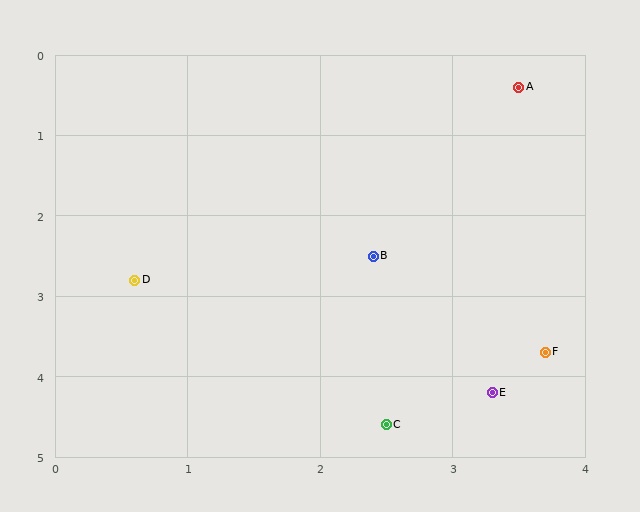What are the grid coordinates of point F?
Point F is at approximately (3.7, 3.7).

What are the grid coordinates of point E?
Point E is at approximately (3.3, 4.2).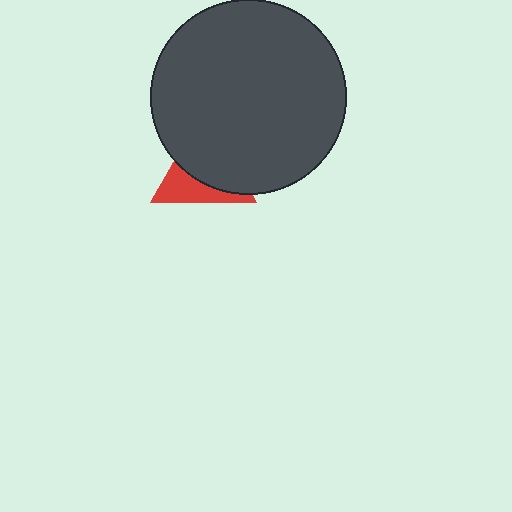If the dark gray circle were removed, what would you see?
You would see the complete red triangle.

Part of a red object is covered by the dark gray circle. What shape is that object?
It is a triangle.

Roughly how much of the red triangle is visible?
A small part of it is visible (roughly 39%).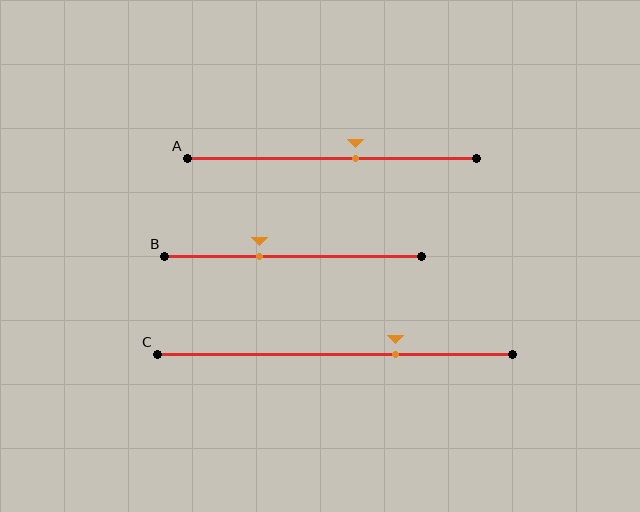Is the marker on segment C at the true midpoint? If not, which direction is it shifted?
No, the marker on segment C is shifted to the right by about 17% of the segment length.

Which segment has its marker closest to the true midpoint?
Segment A has its marker closest to the true midpoint.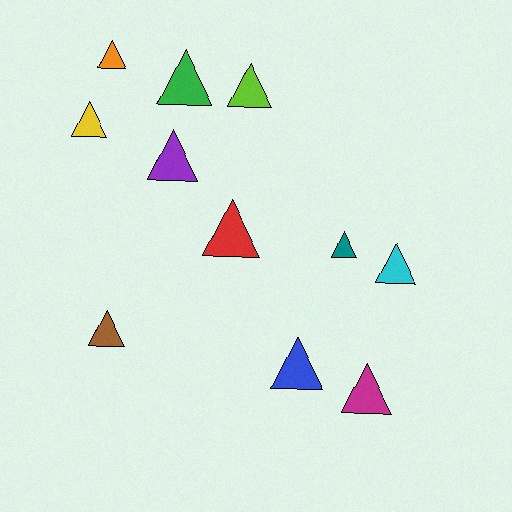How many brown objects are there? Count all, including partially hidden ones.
There is 1 brown object.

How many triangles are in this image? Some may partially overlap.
There are 11 triangles.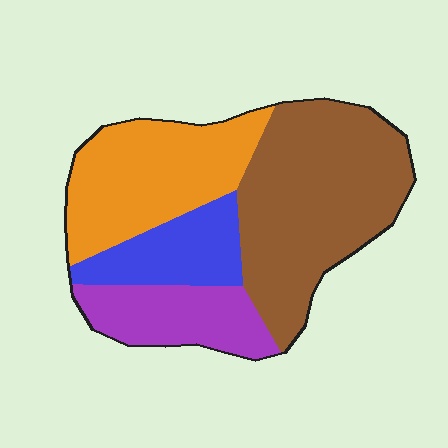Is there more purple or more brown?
Brown.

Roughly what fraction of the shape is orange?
Orange takes up between a sixth and a third of the shape.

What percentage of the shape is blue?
Blue takes up less than a quarter of the shape.